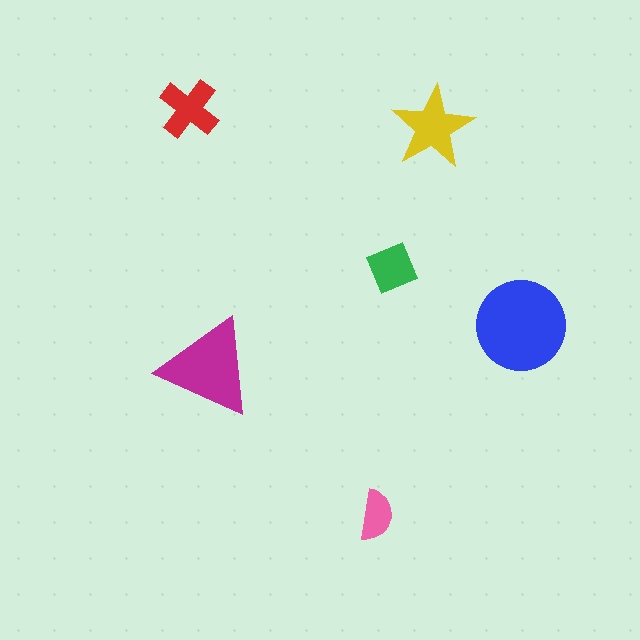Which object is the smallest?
The pink semicircle.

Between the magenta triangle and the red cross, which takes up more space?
The magenta triangle.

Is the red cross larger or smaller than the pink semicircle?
Larger.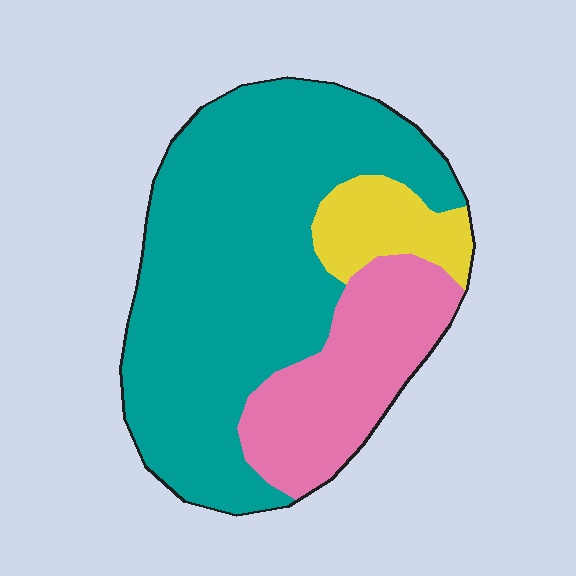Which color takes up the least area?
Yellow, at roughly 10%.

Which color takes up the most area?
Teal, at roughly 65%.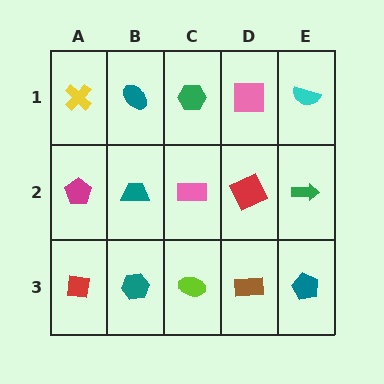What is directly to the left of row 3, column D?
A lime ellipse.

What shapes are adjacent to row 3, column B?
A teal trapezoid (row 2, column B), a red square (row 3, column A), a lime ellipse (row 3, column C).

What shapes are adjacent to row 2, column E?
A cyan semicircle (row 1, column E), a teal pentagon (row 3, column E), a red square (row 2, column D).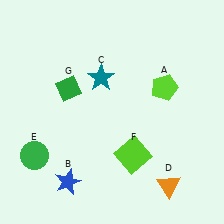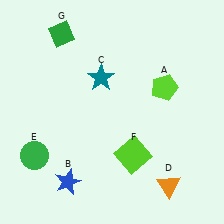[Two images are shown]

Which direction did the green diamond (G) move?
The green diamond (G) moved up.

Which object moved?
The green diamond (G) moved up.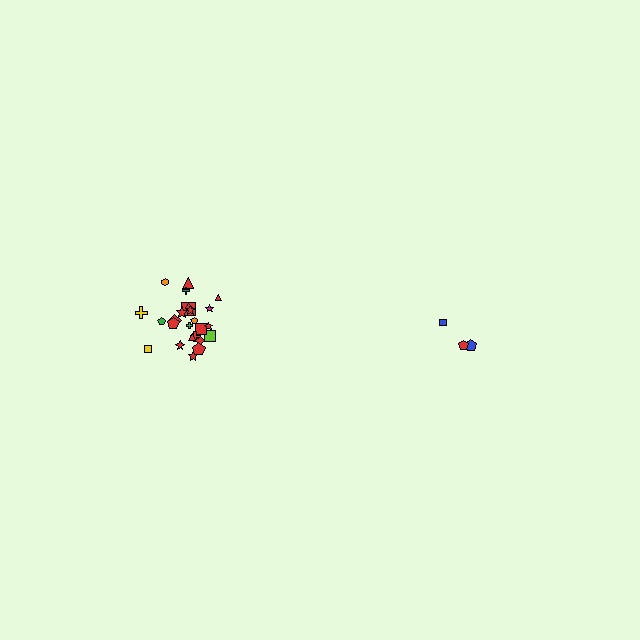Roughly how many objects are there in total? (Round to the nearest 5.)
Roughly 30 objects in total.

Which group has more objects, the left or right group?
The left group.